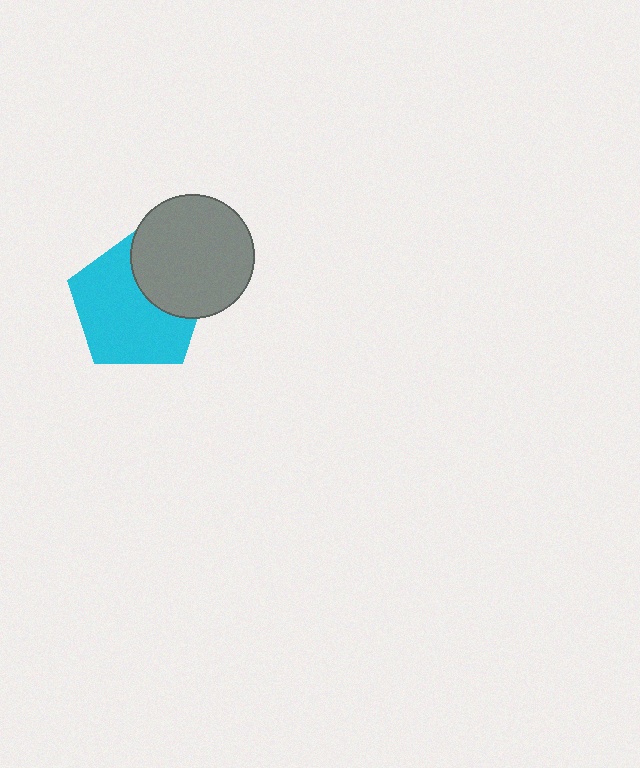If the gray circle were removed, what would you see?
You would see the complete cyan pentagon.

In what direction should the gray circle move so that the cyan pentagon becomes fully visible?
The gray circle should move toward the upper-right. That is the shortest direction to clear the overlap and leave the cyan pentagon fully visible.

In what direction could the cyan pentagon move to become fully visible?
The cyan pentagon could move toward the lower-left. That would shift it out from behind the gray circle entirely.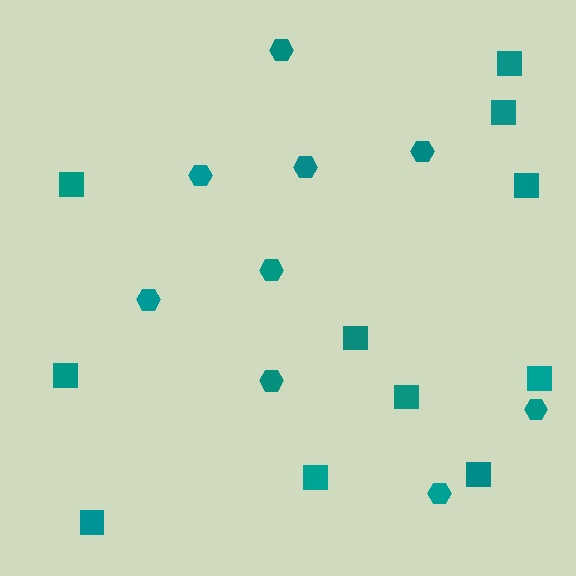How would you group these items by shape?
There are 2 groups: one group of hexagons (9) and one group of squares (11).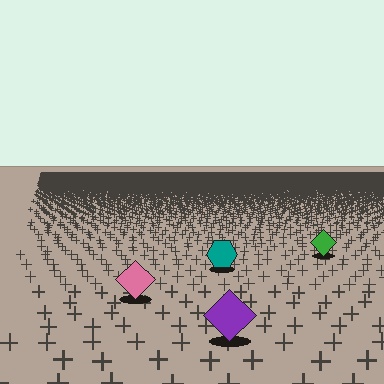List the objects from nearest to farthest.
From nearest to farthest: the purple diamond, the pink diamond, the teal hexagon, the green diamond.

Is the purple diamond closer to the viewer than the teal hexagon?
Yes. The purple diamond is closer — you can tell from the texture gradient: the ground texture is coarser near it.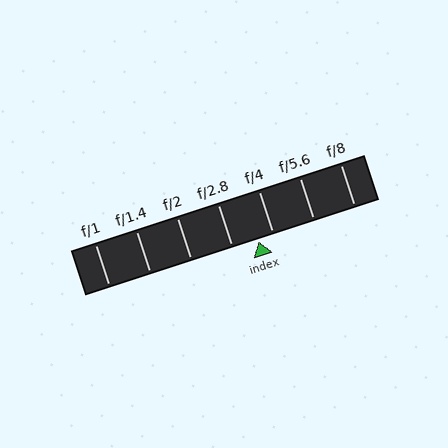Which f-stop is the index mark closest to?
The index mark is closest to f/4.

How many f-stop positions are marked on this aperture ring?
There are 7 f-stop positions marked.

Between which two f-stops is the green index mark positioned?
The index mark is between f/2.8 and f/4.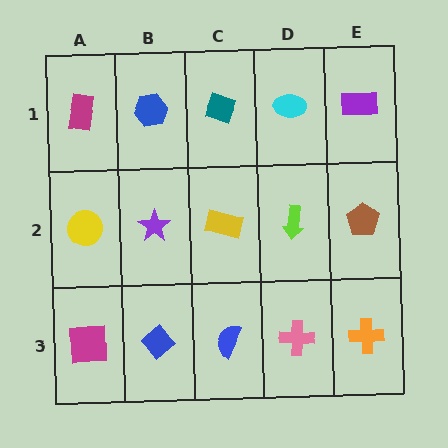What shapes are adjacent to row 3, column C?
A yellow rectangle (row 2, column C), a blue diamond (row 3, column B), a pink cross (row 3, column D).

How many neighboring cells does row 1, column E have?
2.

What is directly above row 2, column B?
A blue hexagon.